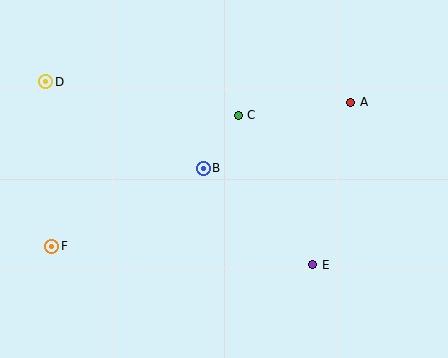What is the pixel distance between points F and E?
The distance between F and E is 262 pixels.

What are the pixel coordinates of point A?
Point A is at (351, 102).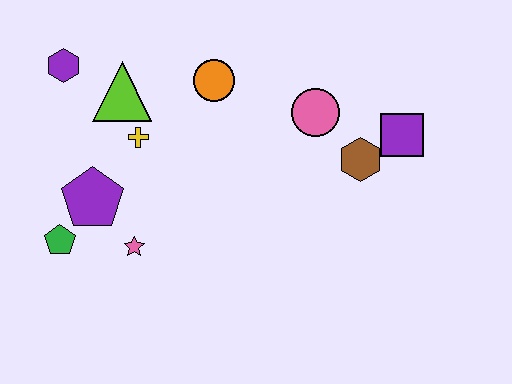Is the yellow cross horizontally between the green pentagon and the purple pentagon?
No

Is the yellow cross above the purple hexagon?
No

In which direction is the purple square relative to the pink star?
The purple square is to the right of the pink star.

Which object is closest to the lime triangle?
The yellow cross is closest to the lime triangle.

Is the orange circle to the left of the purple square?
Yes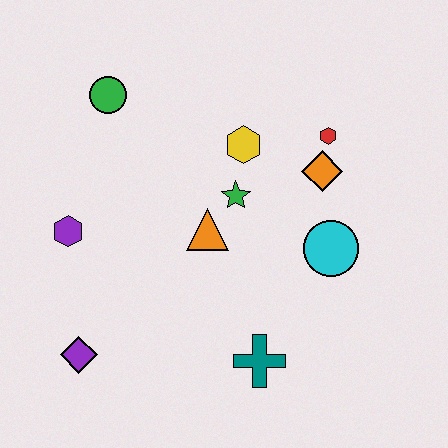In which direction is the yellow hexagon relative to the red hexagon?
The yellow hexagon is to the left of the red hexagon.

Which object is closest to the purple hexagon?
The purple diamond is closest to the purple hexagon.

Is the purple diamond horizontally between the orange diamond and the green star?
No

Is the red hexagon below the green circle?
Yes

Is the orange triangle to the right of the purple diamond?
Yes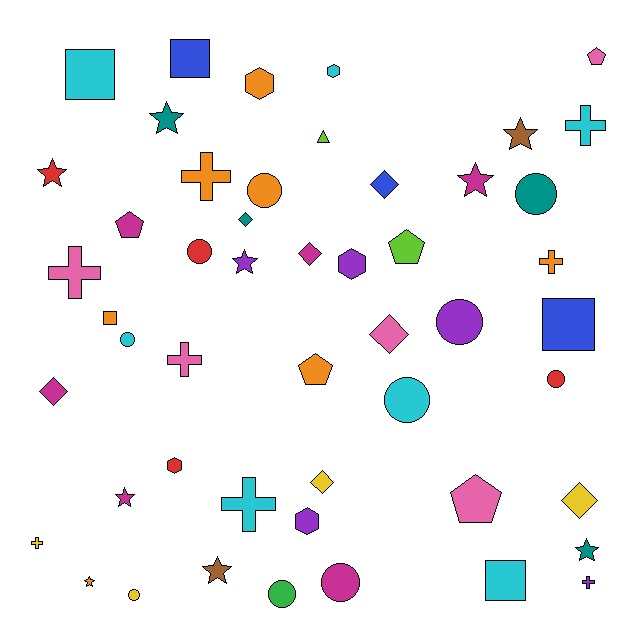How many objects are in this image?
There are 50 objects.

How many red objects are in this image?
There are 4 red objects.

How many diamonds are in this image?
There are 7 diamonds.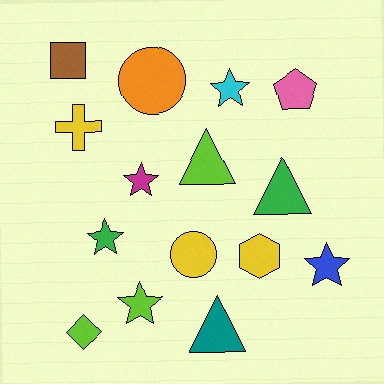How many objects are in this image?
There are 15 objects.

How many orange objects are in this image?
There is 1 orange object.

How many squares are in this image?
There is 1 square.